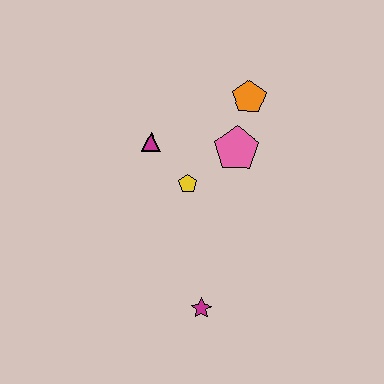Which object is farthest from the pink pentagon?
The magenta star is farthest from the pink pentagon.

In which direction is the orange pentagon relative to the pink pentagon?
The orange pentagon is above the pink pentagon.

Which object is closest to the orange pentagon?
The pink pentagon is closest to the orange pentagon.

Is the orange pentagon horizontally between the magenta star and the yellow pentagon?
No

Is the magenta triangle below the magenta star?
No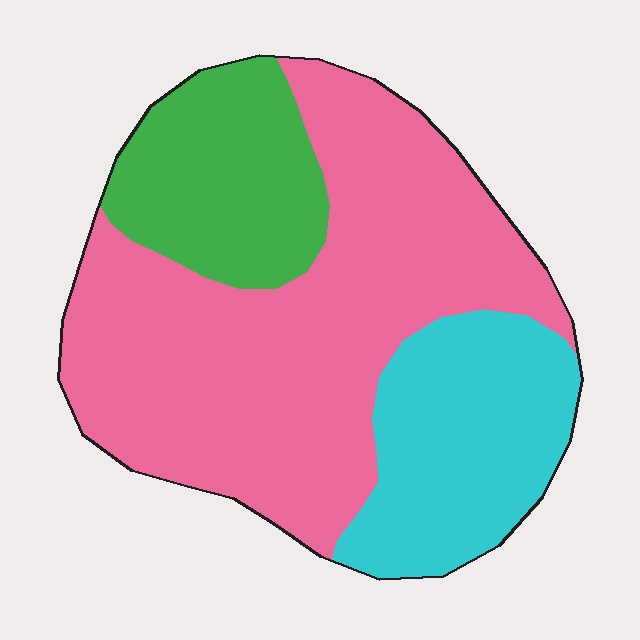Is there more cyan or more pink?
Pink.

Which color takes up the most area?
Pink, at roughly 60%.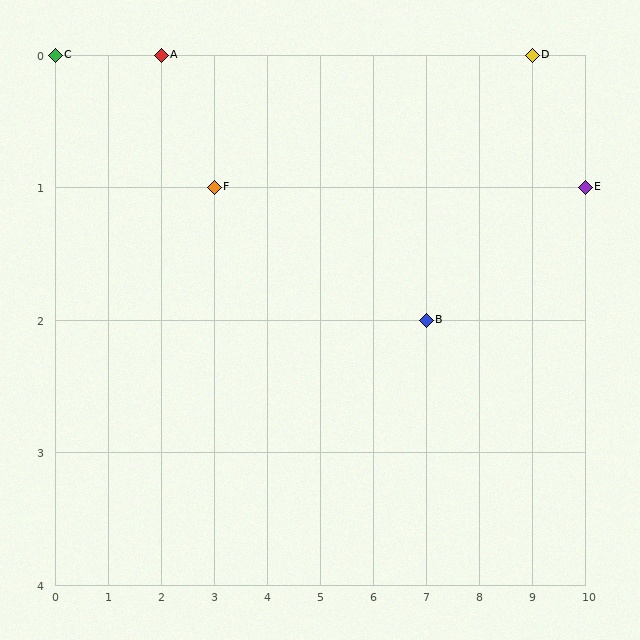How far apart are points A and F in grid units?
Points A and F are 1 column and 1 row apart (about 1.4 grid units diagonally).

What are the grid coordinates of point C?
Point C is at grid coordinates (0, 0).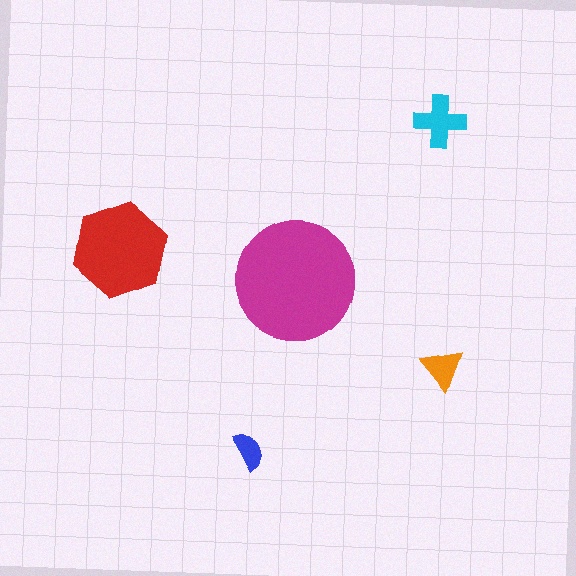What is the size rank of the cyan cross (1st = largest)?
3rd.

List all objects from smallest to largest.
The blue semicircle, the orange triangle, the cyan cross, the red hexagon, the magenta circle.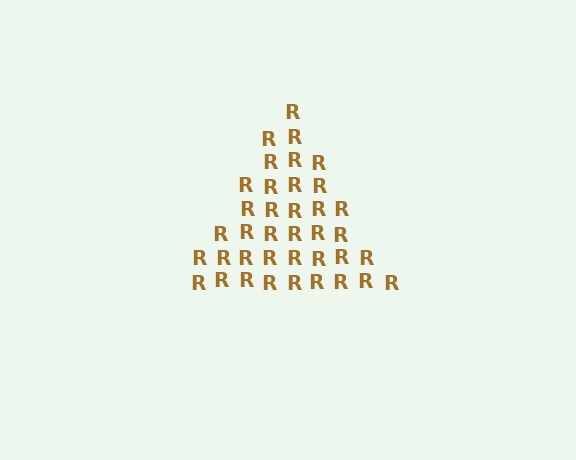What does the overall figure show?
The overall figure shows a triangle.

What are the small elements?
The small elements are letter R's.